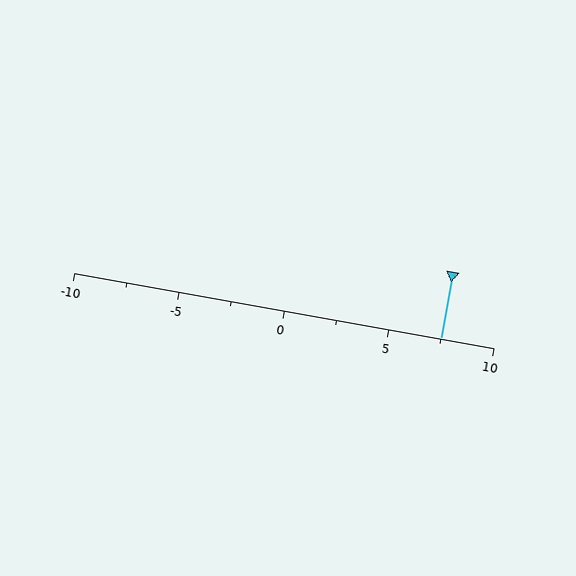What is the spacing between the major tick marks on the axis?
The major ticks are spaced 5 apart.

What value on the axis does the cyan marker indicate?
The marker indicates approximately 7.5.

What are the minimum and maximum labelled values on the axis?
The axis runs from -10 to 10.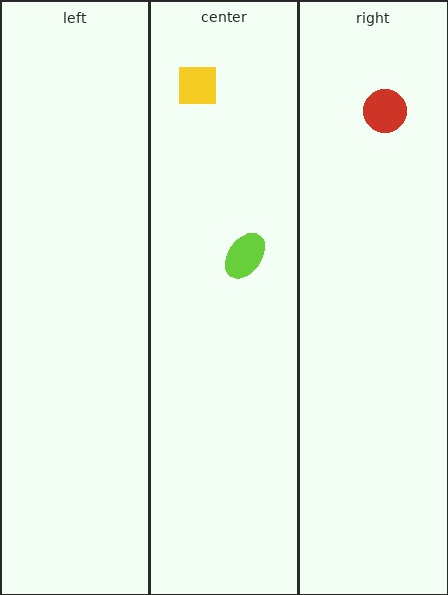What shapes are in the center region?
The yellow square, the lime ellipse.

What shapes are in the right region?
The red circle.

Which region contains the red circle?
The right region.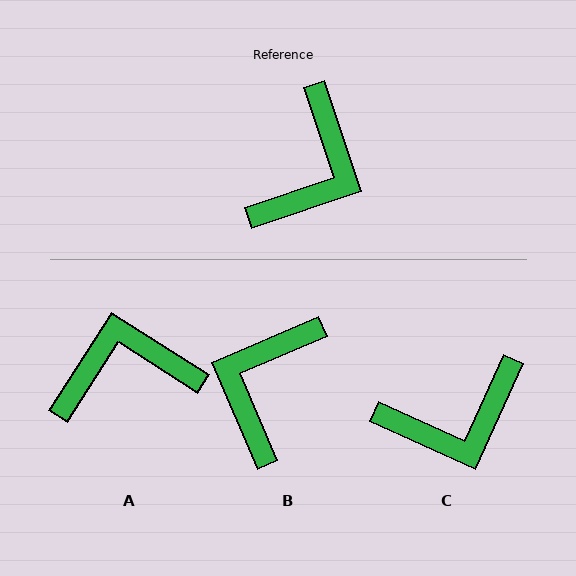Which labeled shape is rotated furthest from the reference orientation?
B, about 176 degrees away.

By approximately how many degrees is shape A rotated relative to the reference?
Approximately 129 degrees counter-clockwise.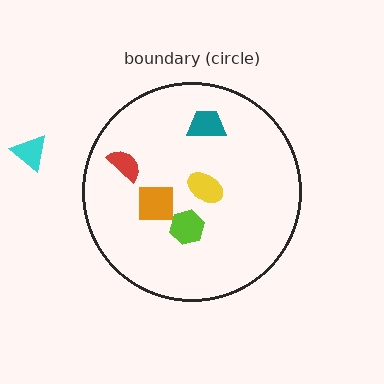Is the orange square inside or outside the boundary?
Inside.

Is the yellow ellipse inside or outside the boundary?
Inside.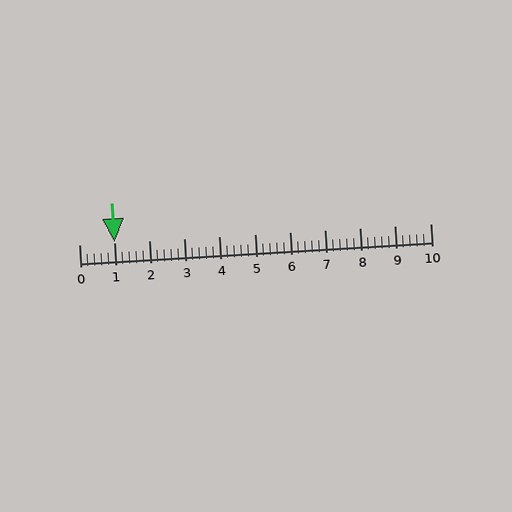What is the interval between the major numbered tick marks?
The major tick marks are spaced 1 units apart.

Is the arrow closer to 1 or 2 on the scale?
The arrow is closer to 1.